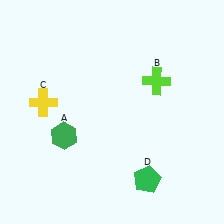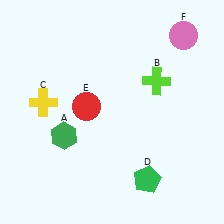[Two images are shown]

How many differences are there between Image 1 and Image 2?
There are 2 differences between the two images.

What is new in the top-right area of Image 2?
A pink circle (F) was added in the top-right area of Image 2.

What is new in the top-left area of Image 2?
A red circle (E) was added in the top-left area of Image 2.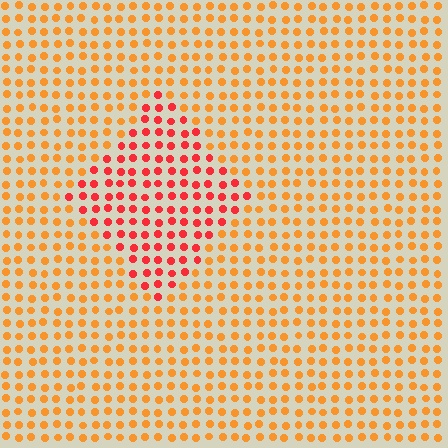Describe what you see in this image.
The image is filled with small orange elements in a uniform arrangement. A diamond-shaped region is visible where the elements are tinted to a slightly different hue, forming a subtle color boundary.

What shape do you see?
I see a diamond.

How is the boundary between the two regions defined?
The boundary is defined purely by a slight shift in hue (about 35 degrees). Spacing, size, and orientation are identical on both sides.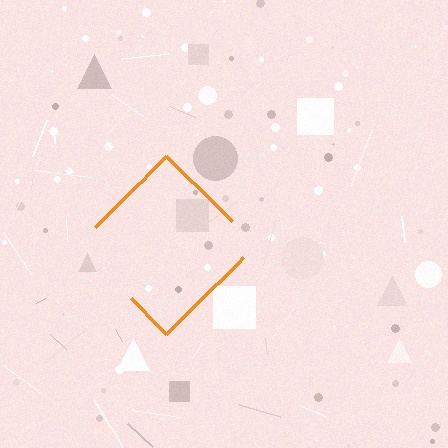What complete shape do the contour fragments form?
The contour fragments form a diamond.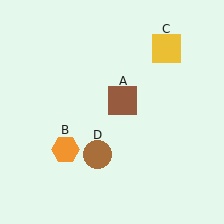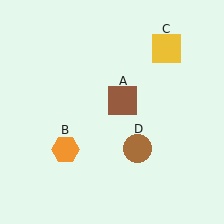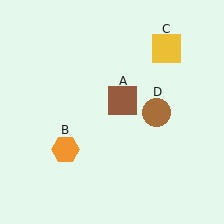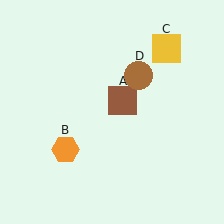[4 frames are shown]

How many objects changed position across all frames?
1 object changed position: brown circle (object D).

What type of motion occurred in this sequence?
The brown circle (object D) rotated counterclockwise around the center of the scene.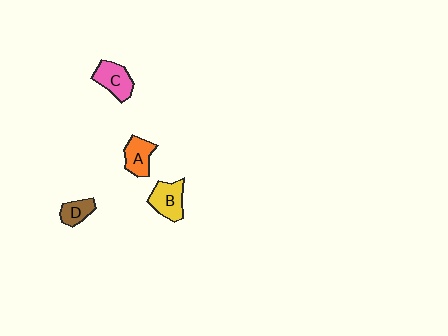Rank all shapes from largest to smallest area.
From largest to smallest: B (yellow), C (pink), A (orange), D (brown).